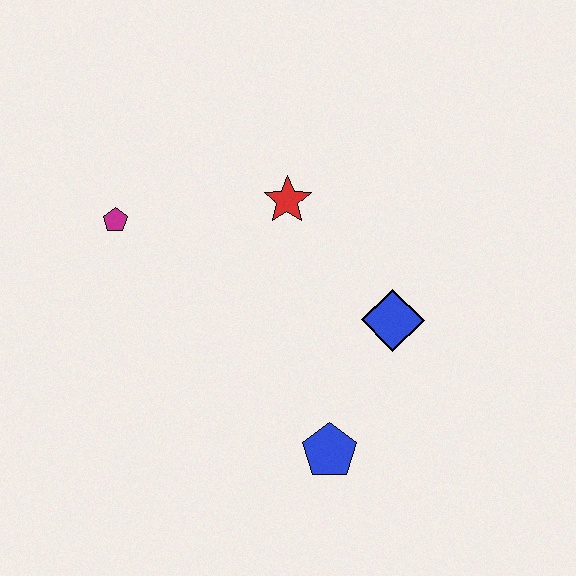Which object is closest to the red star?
The blue diamond is closest to the red star.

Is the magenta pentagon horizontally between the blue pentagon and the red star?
No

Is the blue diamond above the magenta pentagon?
No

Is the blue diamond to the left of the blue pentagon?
No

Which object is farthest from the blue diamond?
The magenta pentagon is farthest from the blue diamond.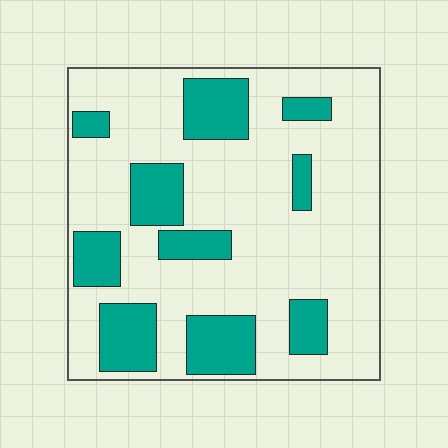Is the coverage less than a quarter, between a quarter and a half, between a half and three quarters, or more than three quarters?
Between a quarter and a half.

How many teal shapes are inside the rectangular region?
10.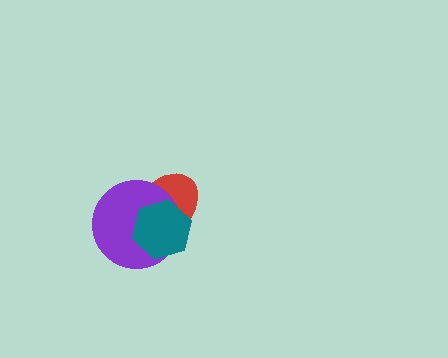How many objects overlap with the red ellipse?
2 objects overlap with the red ellipse.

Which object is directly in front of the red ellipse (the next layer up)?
The purple circle is directly in front of the red ellipse.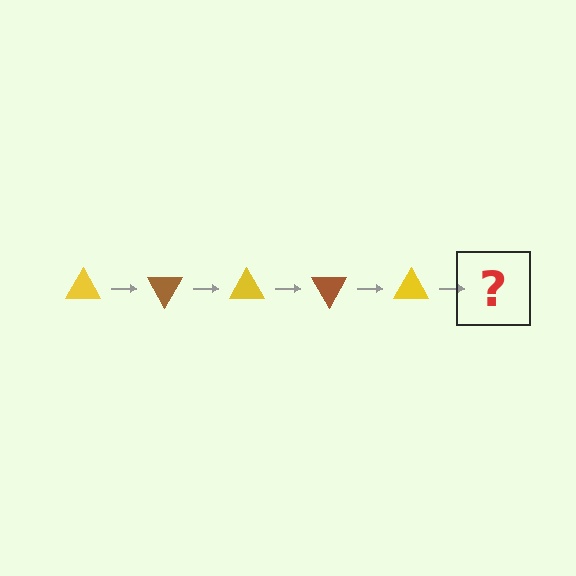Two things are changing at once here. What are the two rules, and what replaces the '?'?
The two rules are that it rotates 60 degrees each step and the color cycles through yellow and brown. The '?' should be a brown triangle, rotated 300 degrees from the start.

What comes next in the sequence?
The next element should be a brown triangle, rotated 300 degrees from the start.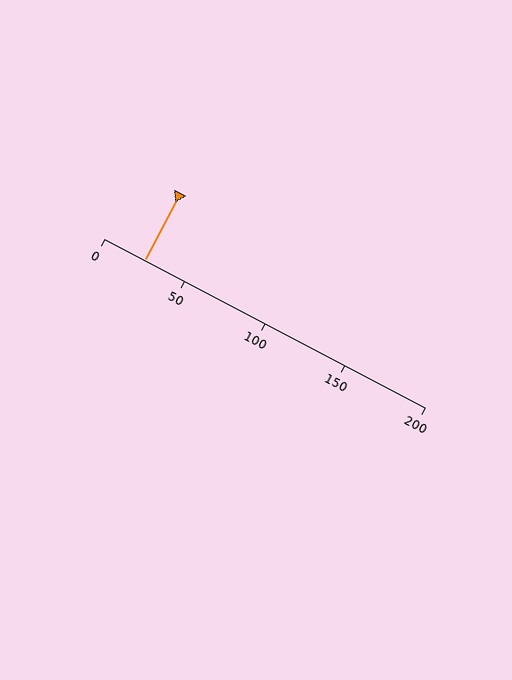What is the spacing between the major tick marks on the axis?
The major ticks are spaced 50 apart.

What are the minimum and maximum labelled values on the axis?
The axis runs from 0 to 200.